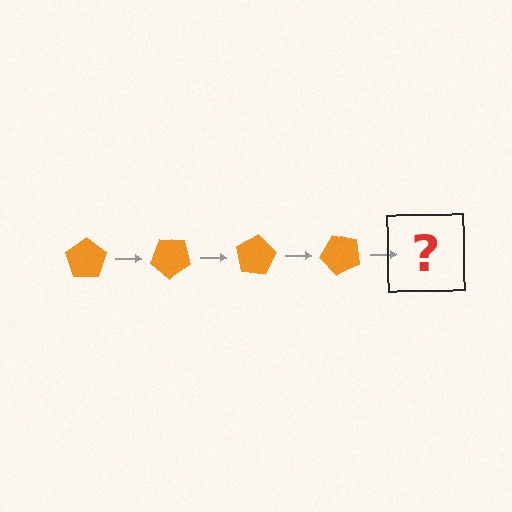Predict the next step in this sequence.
The next step is an orange pentagon rotated 160 degrees.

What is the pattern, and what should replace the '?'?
The pattern is that the pentagon rotates 40 degrees each step. The '?' should be an orange pentagon rotated 160 degrees.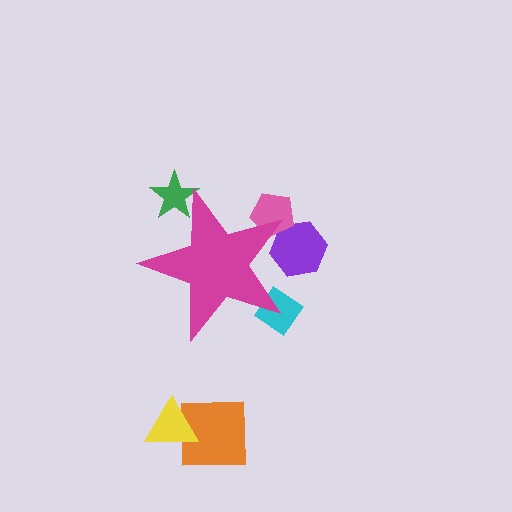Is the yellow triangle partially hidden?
No, the yellow triangle is fully visible.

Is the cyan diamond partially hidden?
Yes, the cyan diamond is partially hidden behind the magenta star.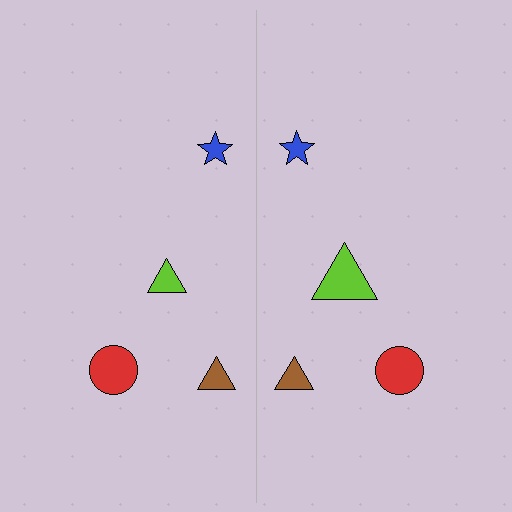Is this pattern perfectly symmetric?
No, the pattern is not perfectly symmetric. The lime triangle on the right side has a different size than its mirror counterpart.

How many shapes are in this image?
There are 8 shapes in this image.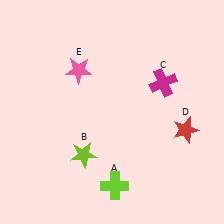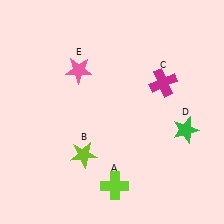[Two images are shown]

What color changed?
The star (D) changed from red in Image 1 to green in Image 2.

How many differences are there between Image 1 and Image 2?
There is 1 difference between the two images.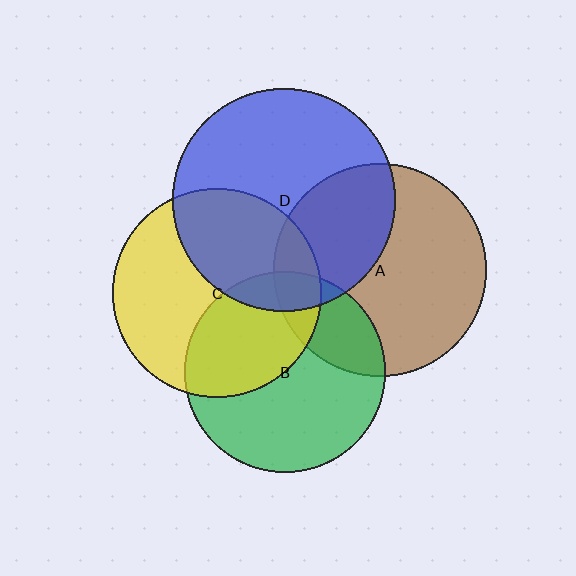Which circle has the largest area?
Circle D (blue).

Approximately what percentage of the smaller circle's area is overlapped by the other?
Approximately 10%.